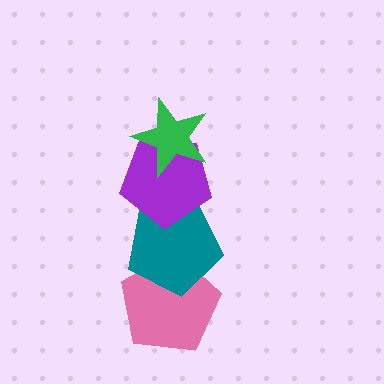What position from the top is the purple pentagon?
The purple pentagon is 2nd from the top.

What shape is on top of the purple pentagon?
The green star is on top of the purple pentagon.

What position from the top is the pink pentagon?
The pink pentagon is 4th from the top.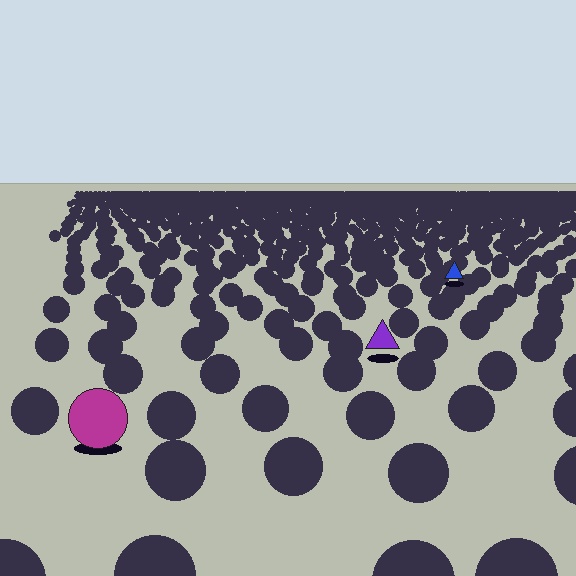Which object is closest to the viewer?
The magenta circle is closest. The texture marks near it are larger and more spread out.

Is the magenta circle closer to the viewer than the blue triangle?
Yes. The magenta circle is closer — you can tell from the texture gradient: the ground texture is coarser near it.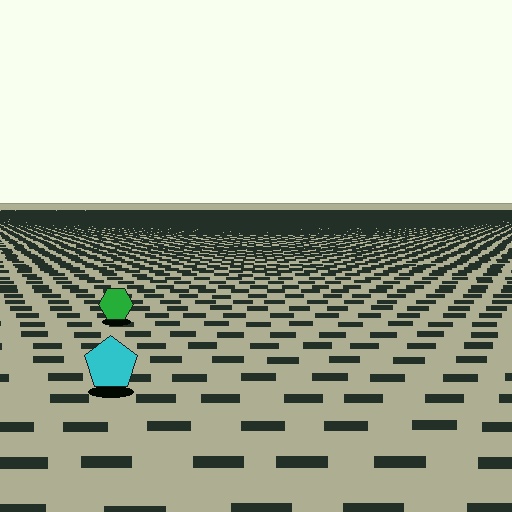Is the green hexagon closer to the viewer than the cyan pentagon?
No. The cyan pentagon is closer — you can tell from the texture gradient: the ground texture is coarser near it.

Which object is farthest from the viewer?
The green hexagon is farthest from the viewer. It appears smaller and the ground texture around it is denser.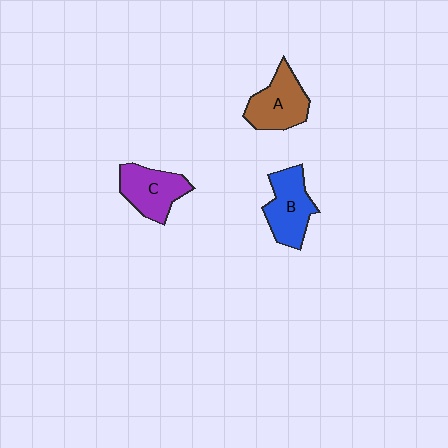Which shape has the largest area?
Shape B (blue).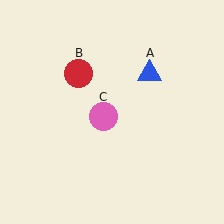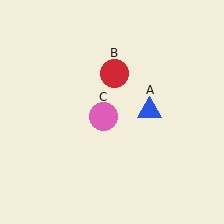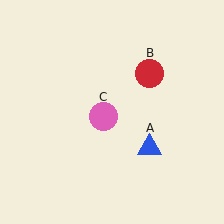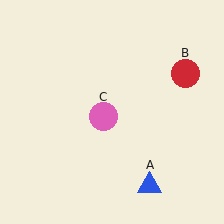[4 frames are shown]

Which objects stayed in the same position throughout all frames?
Pink circle (object C) remained stationary.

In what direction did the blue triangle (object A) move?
The blue triangle (object A) moved down.